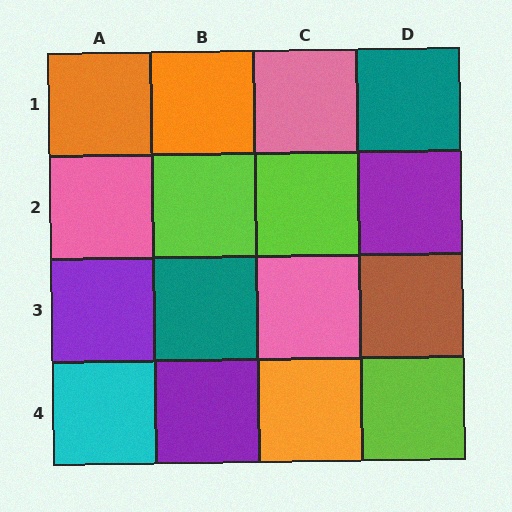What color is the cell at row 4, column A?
Cyan.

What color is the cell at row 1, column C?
Pink.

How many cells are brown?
1 cell is brown.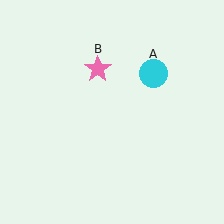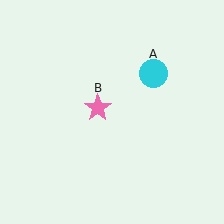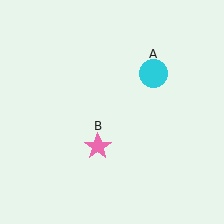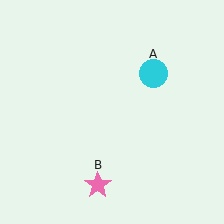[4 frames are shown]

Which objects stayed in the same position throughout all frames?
Cyan circle (object A) remained stationary.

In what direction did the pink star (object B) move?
The pink star (object B) moved down.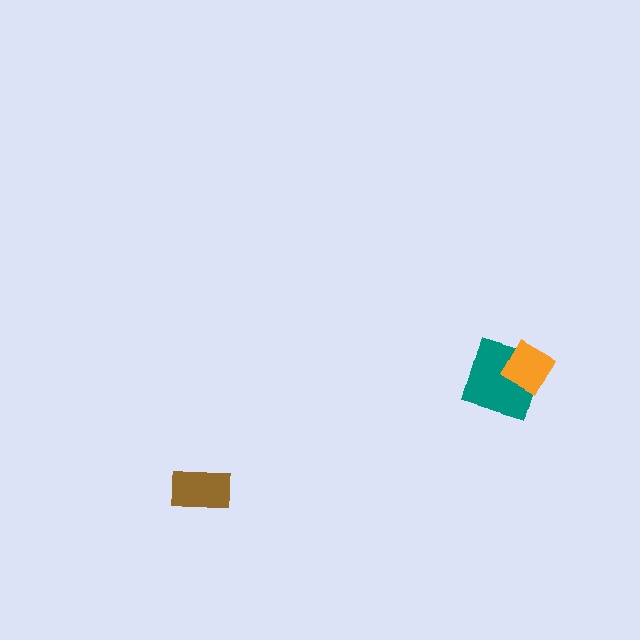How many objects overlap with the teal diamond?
1 object overlaps with the teal diamond.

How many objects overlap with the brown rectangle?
0 objects overlap with the brown rectangle.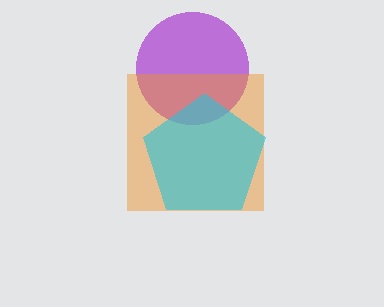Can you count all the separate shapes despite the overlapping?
Yes, there are 3 separate shapes.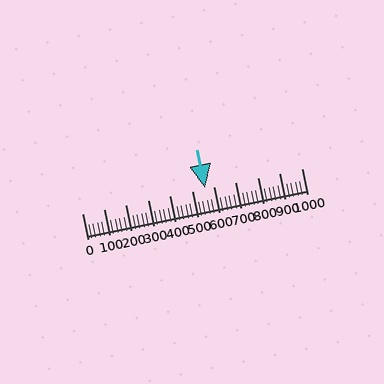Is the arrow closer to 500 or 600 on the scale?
The arrow is closer to 600.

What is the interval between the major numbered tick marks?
The major tick marks are spaced 100 units apart.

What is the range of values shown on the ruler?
The ruler shows values from 0 to 1000.